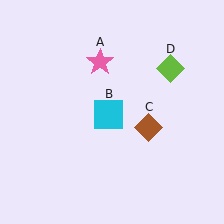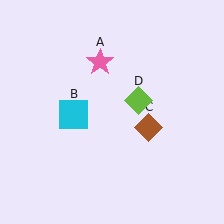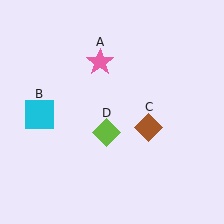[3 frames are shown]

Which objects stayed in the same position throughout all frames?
Pink star (object A) and brown diamond (object C) remained stationary.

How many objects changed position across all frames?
2 objects changed position: cyan square (object B), lime diamond (object D).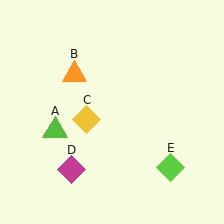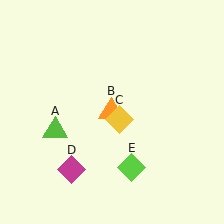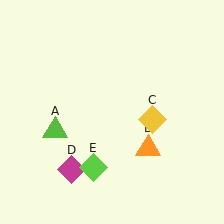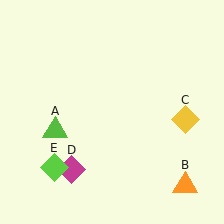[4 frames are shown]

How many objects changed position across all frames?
3 objects changed position: orange triangle (object B), yellow diamond (object C), lime diamond (object E).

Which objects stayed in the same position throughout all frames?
Lime triangle (object A) and magenta diamond (object D) remained stationary.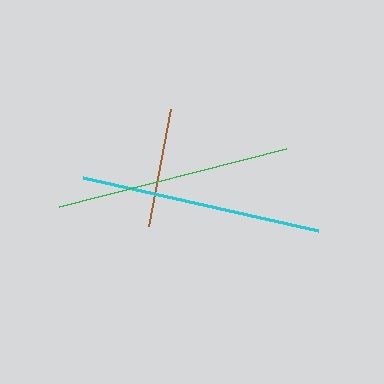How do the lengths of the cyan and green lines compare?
The cyan and green lines are approximately the same length.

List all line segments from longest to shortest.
From longest to shortest: cyan, green, brown.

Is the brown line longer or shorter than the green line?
The green line is longer than the brown line.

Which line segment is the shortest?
The brown line is the shortest at approximately 119 pixels.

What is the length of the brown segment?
The brown segment is approximately 119 pixels long.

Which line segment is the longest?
The cyan line is the longest at approximately 242 pixels.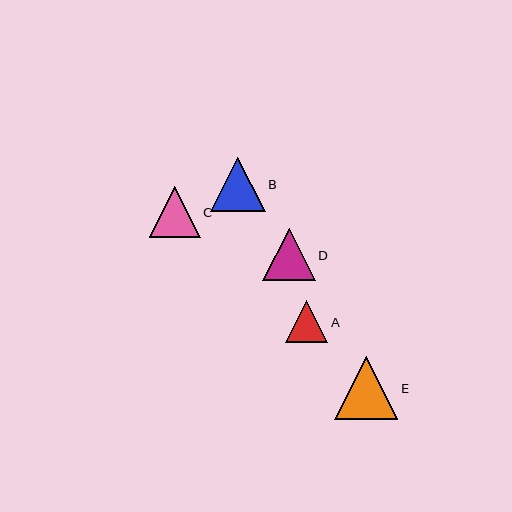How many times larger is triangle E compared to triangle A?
Triangle E is approximately 1.5 times the size of triangle A.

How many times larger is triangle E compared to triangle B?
Triangle E is approximately 1.2 times the size of triangle B.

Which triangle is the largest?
Triangle E is the largest with a size of approximately 63 pixels.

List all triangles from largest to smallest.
From largest to smallest: E, B, D, C, A.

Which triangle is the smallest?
Triangle A is the smallest with a size of approximately 42 pixels.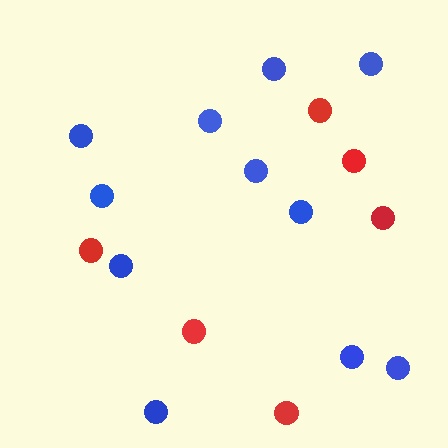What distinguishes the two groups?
There are 2 groups: one group of red circles (6) and one group of blue circles (11).